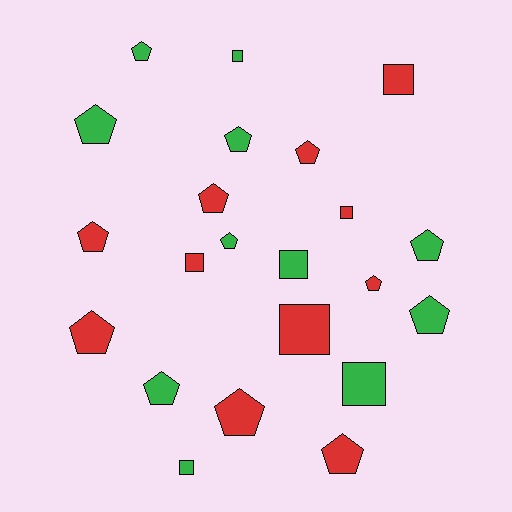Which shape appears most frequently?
Pentagon, with 14 objects.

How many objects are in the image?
There are 22 objects.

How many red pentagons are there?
There are 7 red pentagons.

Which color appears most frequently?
Green, with 11 objects.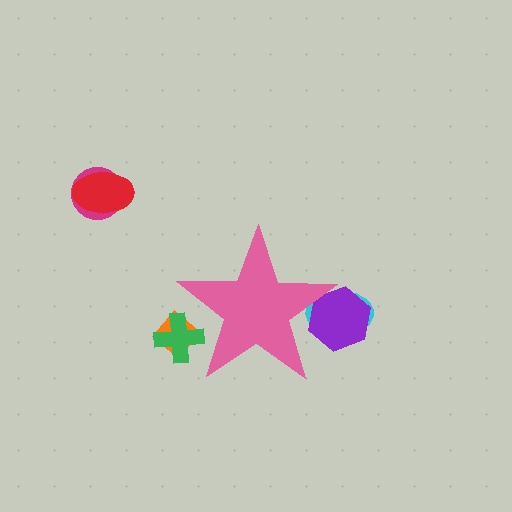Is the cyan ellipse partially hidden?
Yes, the cyan ellipse is partially hidden behind the pink star.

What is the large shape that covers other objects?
A pink star.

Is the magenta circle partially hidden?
No, the magenta circle is fully visible.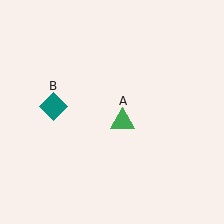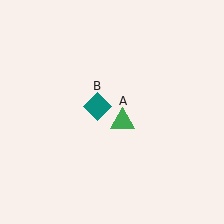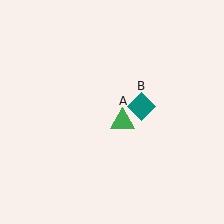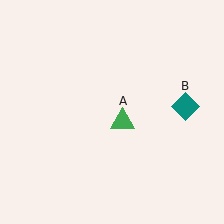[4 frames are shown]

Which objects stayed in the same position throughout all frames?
Green triangle (object A) remained stationary.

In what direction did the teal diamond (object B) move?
The teal diamond (object B) moved right.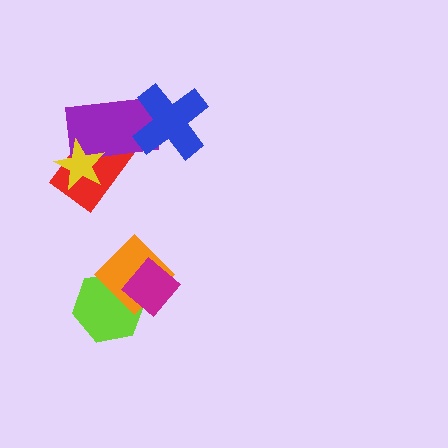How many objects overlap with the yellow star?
2 objects overlap with the yellow star.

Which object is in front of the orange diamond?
The magenta diamond is in front of the orange diamond.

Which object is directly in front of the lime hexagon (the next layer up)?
The orange diamond is directly in front of the lime hexagon.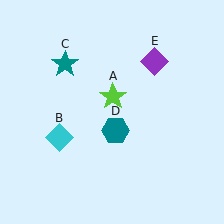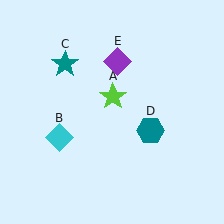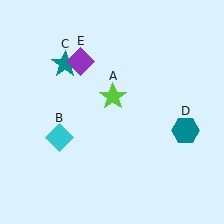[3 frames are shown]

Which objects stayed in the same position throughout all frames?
Lime star (object A) and cyan diamond (object B) and teal star (object C) remained stationary.